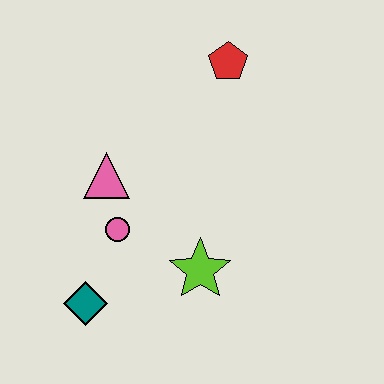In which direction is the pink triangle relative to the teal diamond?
The pink triangle is above the teal diamond.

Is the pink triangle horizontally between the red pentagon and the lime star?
No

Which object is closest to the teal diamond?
The pink circle is closest to the teal diamond.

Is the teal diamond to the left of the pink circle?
Yes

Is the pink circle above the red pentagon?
No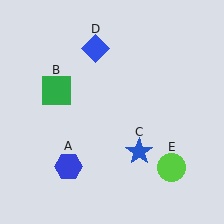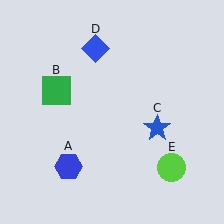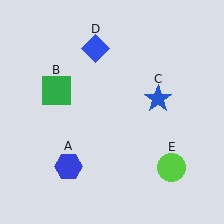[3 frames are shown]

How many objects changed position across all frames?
1 object changed position: blue star (object C).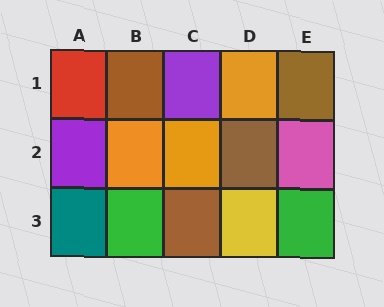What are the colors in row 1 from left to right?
Red, brown, purple, orange, brown.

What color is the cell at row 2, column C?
Orange.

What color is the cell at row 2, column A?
Purple.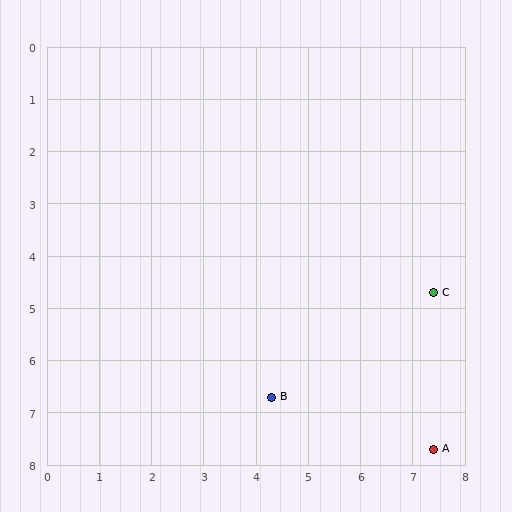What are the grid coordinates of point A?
Point A is at approximately (7.4, 7.7).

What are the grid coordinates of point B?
Point B is at approximately (4.3, 6.7).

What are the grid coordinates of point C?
Point C is at approximately (7.4, 4.7).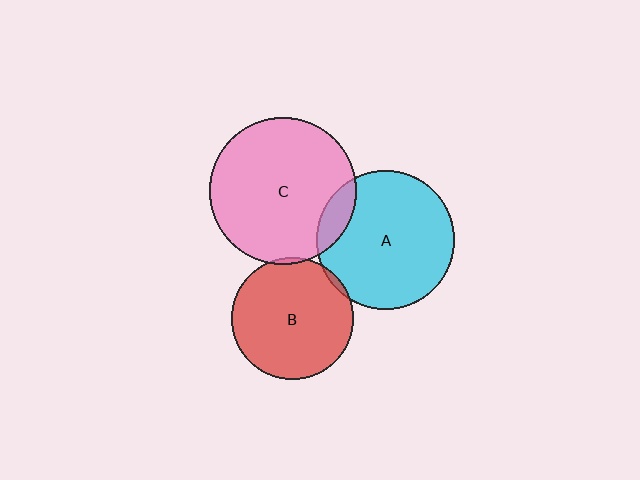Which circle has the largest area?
Circle C (pink).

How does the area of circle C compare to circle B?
Approximately 1.5 times.